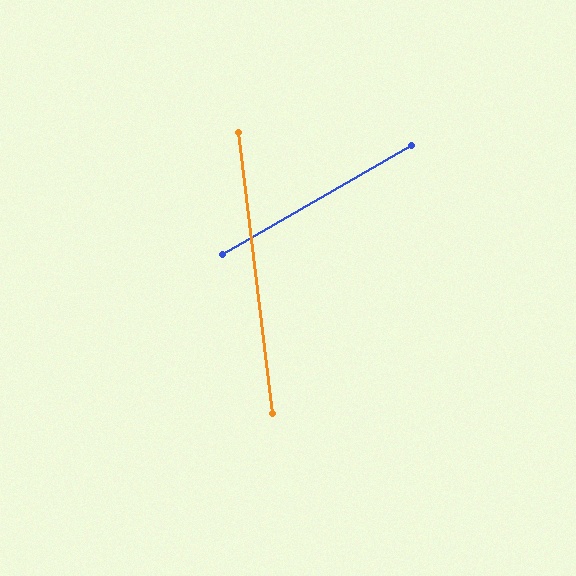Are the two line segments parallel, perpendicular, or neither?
Neither parallel nor perpendicular — they differ by about 67°.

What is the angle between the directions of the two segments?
Approximately 67 degrees.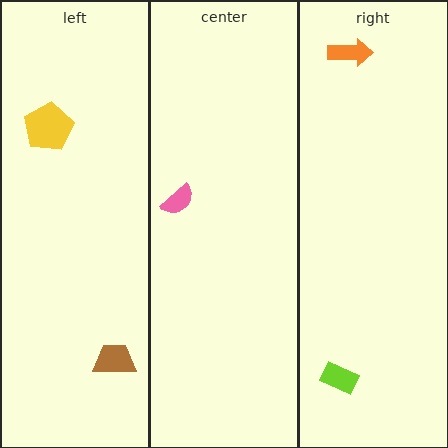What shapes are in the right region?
The orange arrow, the lime rectangle.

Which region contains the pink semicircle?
The center region.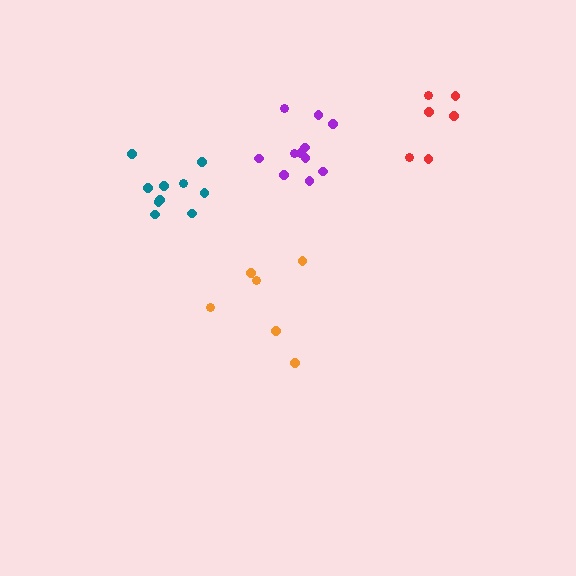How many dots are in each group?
Group 1: 11 dots, Group 2: 6 dots, Group 3: 6 dots, Group 4: 10 dots (33 total).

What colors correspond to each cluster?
The clusters are colored: purple, red, orange, teal.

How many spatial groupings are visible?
There are 4 spatial groupings.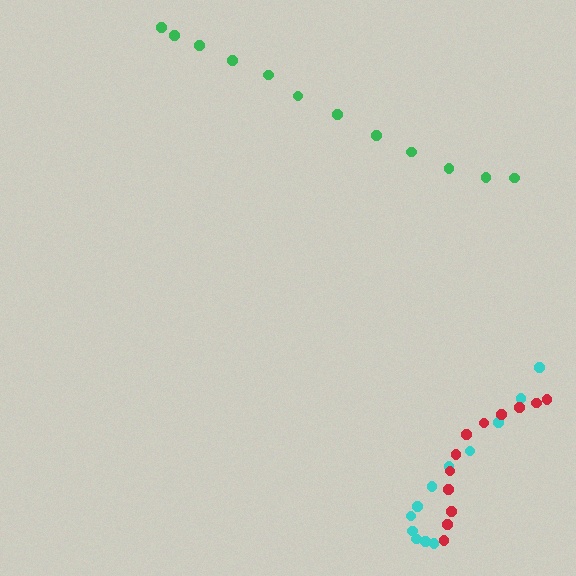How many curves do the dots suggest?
There are 3 distinct paths.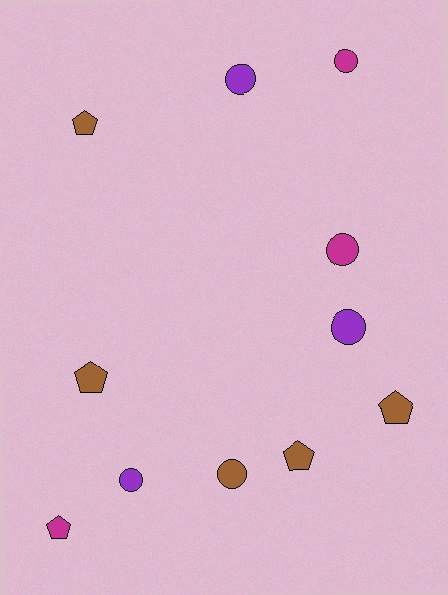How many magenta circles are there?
There are 2 magenta circles.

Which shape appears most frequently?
Circle, with 6 objects.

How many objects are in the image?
There are 11 objects.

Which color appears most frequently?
Brown, with 5 objects.